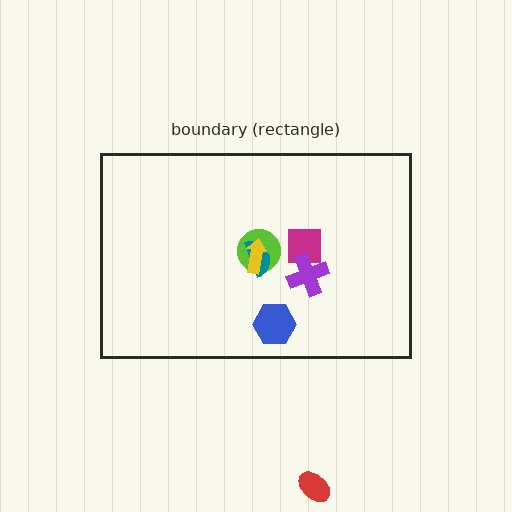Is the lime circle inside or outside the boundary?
Inside.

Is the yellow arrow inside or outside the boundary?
Inside.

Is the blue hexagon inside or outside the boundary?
Inside.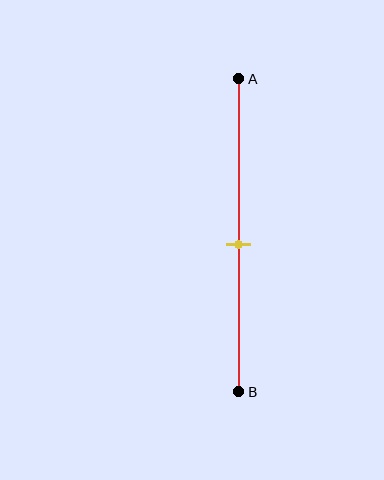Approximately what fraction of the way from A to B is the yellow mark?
The yellow mark is approximately 55% of the way from A to B.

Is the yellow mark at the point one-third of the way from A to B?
No, the mark is at about 55% from A, not at the 33% one-third point.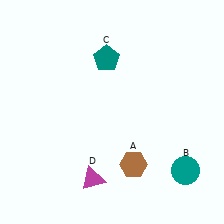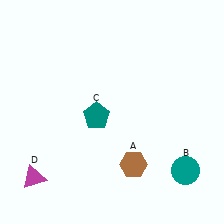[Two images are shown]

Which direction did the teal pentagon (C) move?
The teal pentagon (C) moved down.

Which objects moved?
The objects that moved are: the teal pentagon (C), the magenta triangle (D).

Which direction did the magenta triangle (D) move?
The magenta triangle (D) moved left.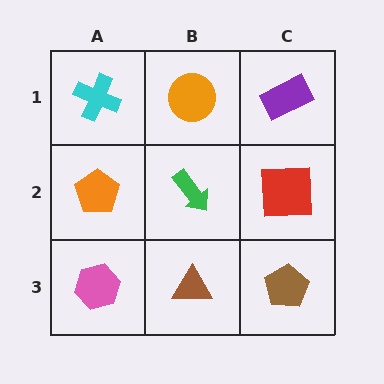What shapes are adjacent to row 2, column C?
A purple rectangle (row 1, column C), a brown pentagon (row 3, column C), a green arrow (row 2, column B).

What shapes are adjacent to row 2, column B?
An orange circle (row 1, column B), a brown triangle (row 3, column B), an orange pentagon (row 2, column A), a red square (row 2, column C).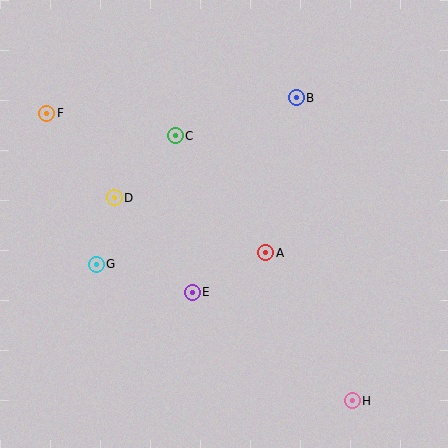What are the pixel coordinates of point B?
Point B is at (296, 98).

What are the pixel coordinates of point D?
Point D is at (114, 198).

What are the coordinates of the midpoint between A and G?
The midpoint between A and G is at (181, 258).